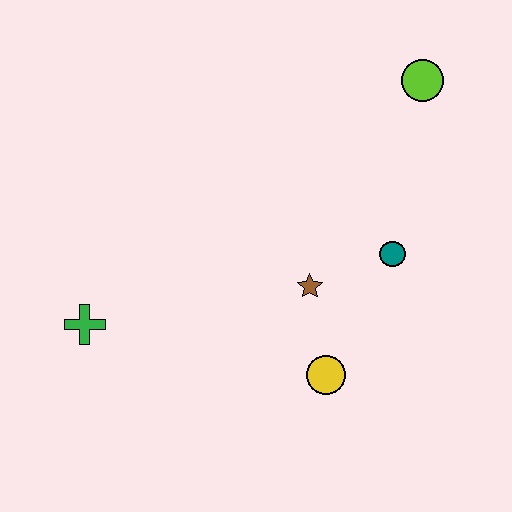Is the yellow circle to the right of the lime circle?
No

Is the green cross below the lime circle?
Yes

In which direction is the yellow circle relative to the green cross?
The yellow circle is to the right of the green cross.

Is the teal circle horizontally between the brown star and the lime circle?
Yes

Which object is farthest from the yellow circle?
The lime circle is farthest from the yellow circle.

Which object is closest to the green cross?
The brown star is closest to the green cross.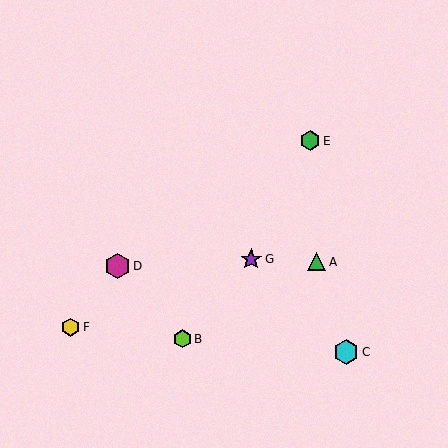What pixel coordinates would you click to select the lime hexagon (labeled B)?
Click at (183, 339) to select the lime hexagon B.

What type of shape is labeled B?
Shape B is a lime hexagon.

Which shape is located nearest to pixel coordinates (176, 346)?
The lime hexagon (labeled B) at (183, 339) is nearest to that location.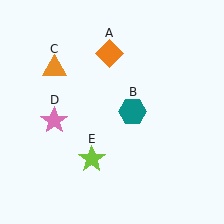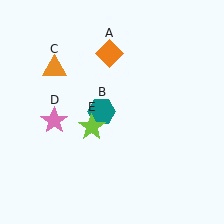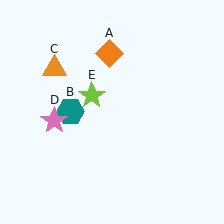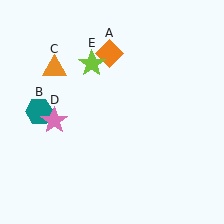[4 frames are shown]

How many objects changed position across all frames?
2 objects changed position: teal hexagon (object B), lime star (object E).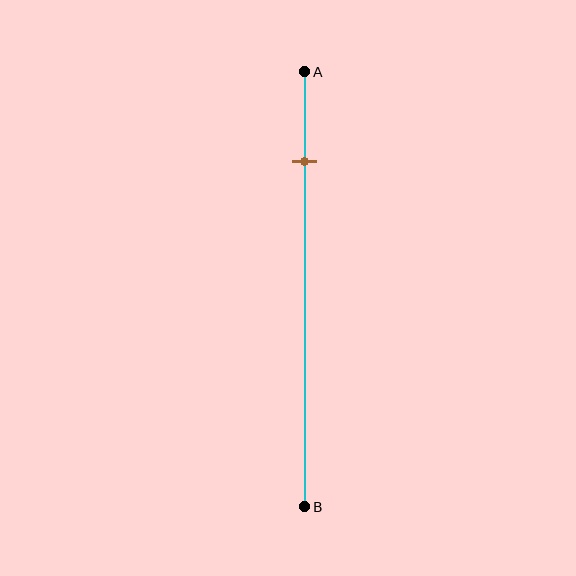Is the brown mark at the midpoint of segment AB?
No, the mark is at about 20% from A, not at the 50% midpoint.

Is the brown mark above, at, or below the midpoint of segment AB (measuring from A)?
The brown mark is above the midpoint of segment AB.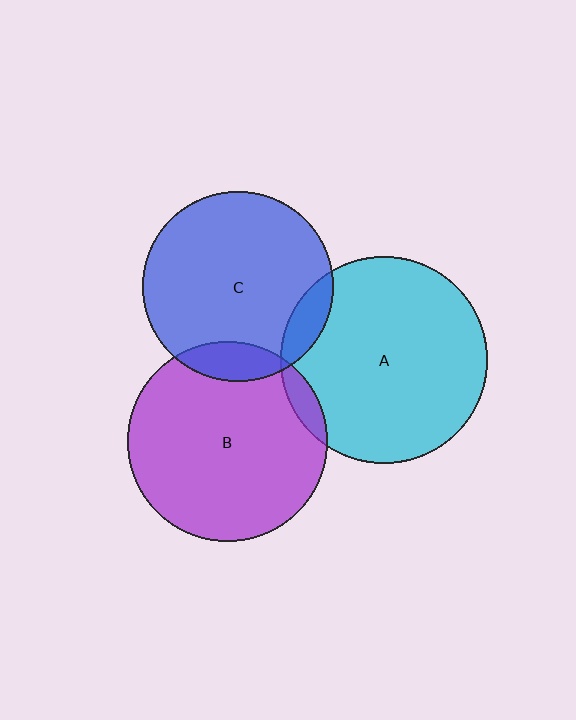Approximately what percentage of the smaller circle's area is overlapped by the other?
Approximately 10%.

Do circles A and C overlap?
Yes.